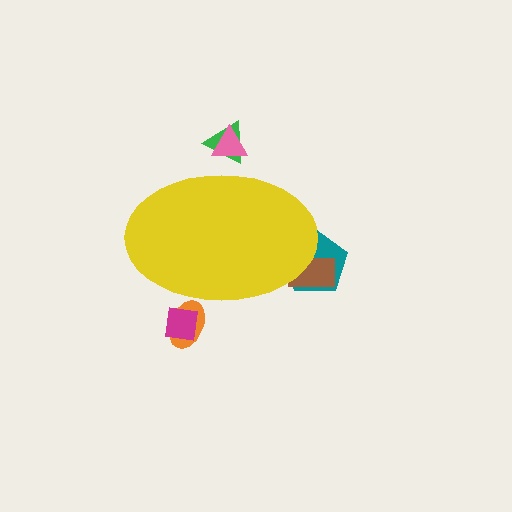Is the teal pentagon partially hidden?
Yes, the teal pentagon is partially hidden behind the yellow ellipse.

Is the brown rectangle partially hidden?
Yes, the brown rectangle is partially hidden behind the yellow ellipse.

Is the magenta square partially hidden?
Yes, the magenta square is partially hidden behind the yellow ellipse.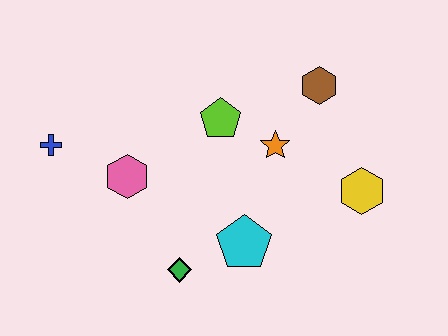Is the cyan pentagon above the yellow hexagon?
No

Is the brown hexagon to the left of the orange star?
No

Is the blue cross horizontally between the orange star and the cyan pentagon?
No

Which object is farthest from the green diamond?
The brown hexagon is farthest from the green diamond.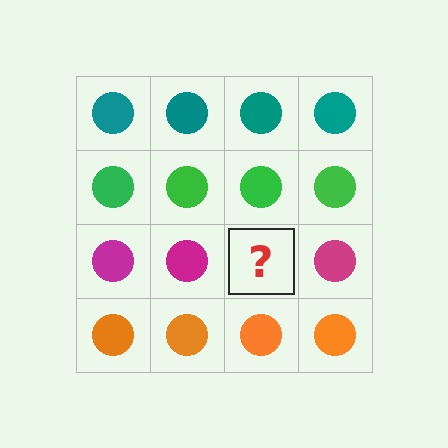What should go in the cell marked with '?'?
The missing cell should contain a magenta circle.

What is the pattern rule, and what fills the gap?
The rule is that each row has a consistent color. The gap should be filled with a magenta circle.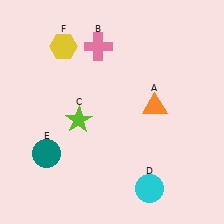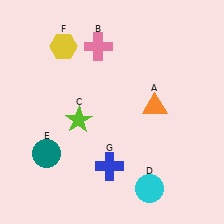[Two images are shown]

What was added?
A blue cross (G) was added in Image 2.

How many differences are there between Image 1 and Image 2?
There is 1 difference between the two images.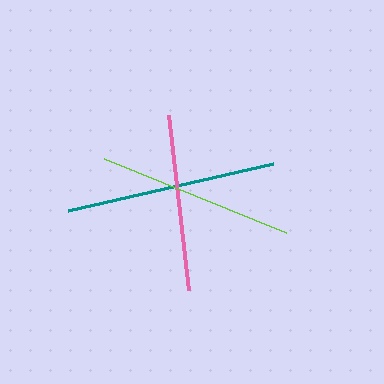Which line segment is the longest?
The teal line is the longest at approximately 209 pixels.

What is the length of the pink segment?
The pink segment is approximately 177 pixels long.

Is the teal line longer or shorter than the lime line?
The teal line is longer than the lime line.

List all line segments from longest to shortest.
From longest to shortest: teal, lime, pink.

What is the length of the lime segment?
The lime segment is approximately 196 pixels long.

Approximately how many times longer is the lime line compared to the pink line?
The lime line is approximately 1.1 times the length of the pink line.